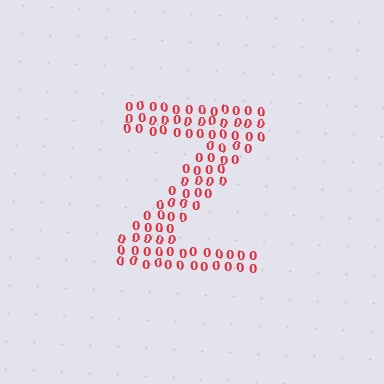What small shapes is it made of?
It is made of small digit 0's.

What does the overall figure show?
The overall figure shows the letter Z.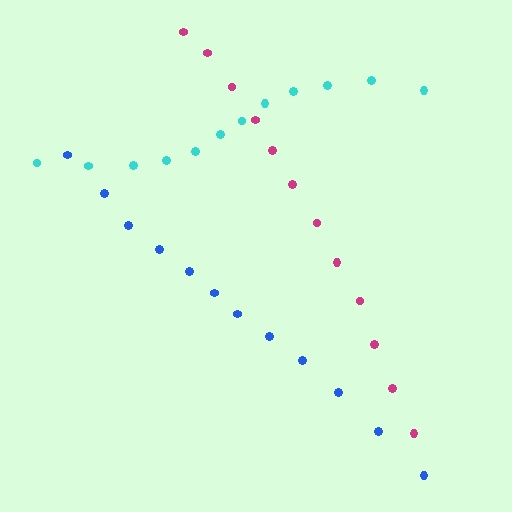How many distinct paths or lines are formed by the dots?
There are 3 distinct paths.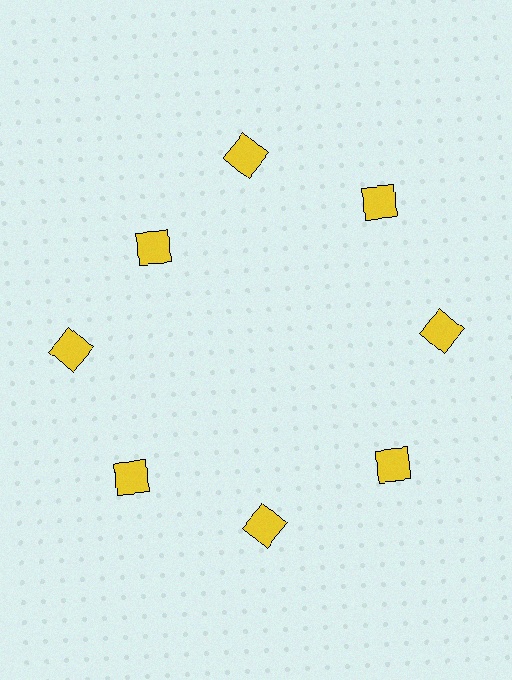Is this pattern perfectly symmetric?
No. The 8 yellow squares are arranged in a ring, but one element near the 10 o'clock position is pulled inward toward the center, breaking the 8-fold rotational symmetry.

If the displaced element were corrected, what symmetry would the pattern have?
It would have 8-fold rotational symmetry — the pattern would map onto itself every 45 degrees.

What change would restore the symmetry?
The symmetry would be restored by moving it outward, back onto the ring so that all 8 squares sit at equal angles and equal distance from the center.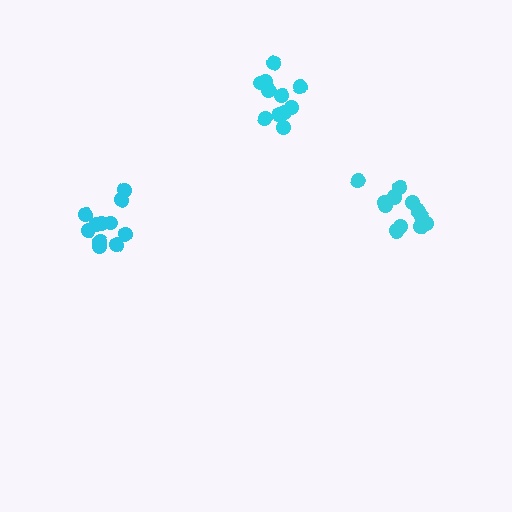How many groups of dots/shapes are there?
There are 3 groups.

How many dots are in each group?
Group 1: 11 dots, Group 2: 12 dots, Group 3: 11 dots (34 total).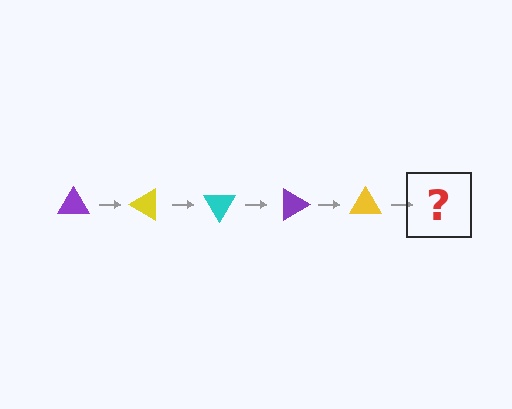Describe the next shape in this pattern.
It should be a cyan triangle, rotated 150 degrees from the start.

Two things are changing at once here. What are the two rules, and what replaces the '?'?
The two rules are that it rotates 30 degrees each step and the color cycles through purple, yellow, and cyan. The '?' should be a cyan triangle, rotated 150 degrees from the start.